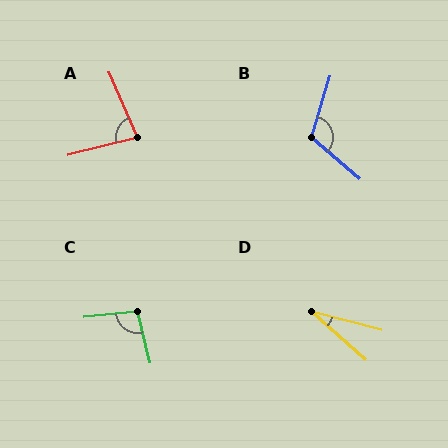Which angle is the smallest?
D, at approximately 27 degrees.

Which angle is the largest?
B, at approximately 114 degrees.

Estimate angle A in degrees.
Approximately 80 degrees.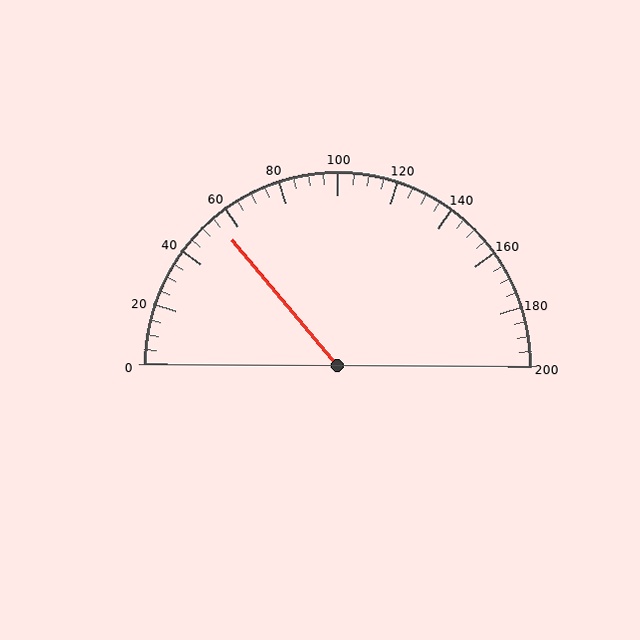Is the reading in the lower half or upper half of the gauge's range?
The reading is in the lower half of the range (0 to 200).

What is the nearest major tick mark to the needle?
The nearest major tick mark is 60.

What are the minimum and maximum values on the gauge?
The gauge ranges from 0 to 200.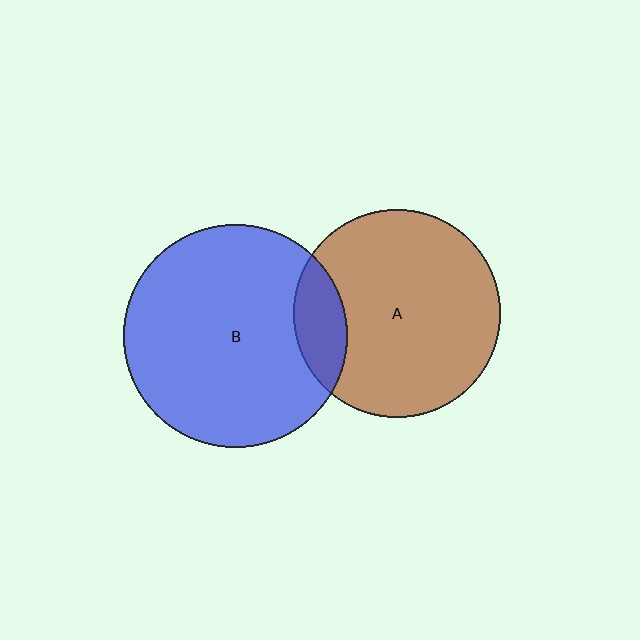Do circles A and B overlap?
Yes.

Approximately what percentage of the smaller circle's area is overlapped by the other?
Approximately 15%.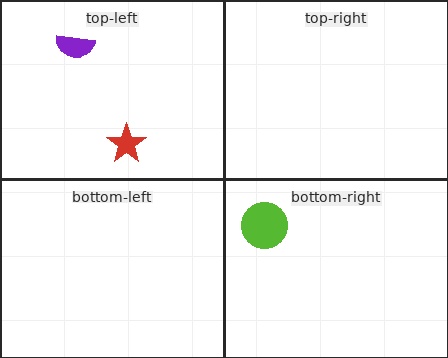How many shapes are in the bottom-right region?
1.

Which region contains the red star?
The top-left region.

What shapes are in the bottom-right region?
The lime circle.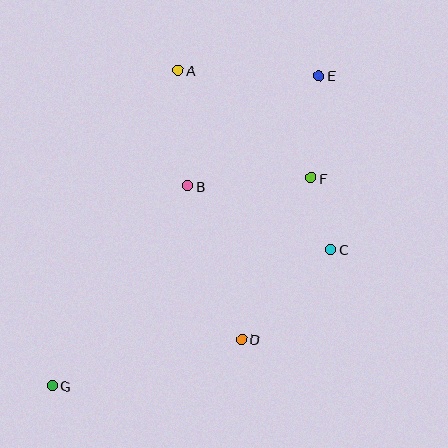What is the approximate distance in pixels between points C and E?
The distance between C and E is approximately 174 pixels.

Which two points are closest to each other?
Points C and F are closest to each other.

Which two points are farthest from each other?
Points E and G are farthest from each other.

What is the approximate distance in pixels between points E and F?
The distance between E and F is approximately 103 pixels.